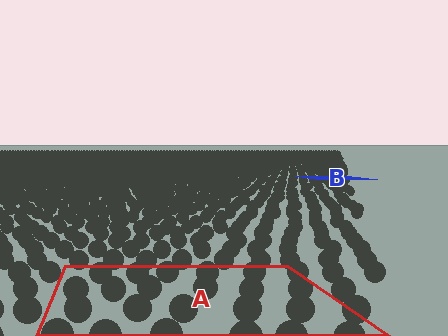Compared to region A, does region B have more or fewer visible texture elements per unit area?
Region B has more texture elements per unit area — they are packed more densely because it is farther away.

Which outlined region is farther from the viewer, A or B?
Region B is farther from the viewer — the texture elements inside it appear smaller and more densely packed.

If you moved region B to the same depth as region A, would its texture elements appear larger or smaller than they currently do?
They would appear larger. At a closer depth, the same texture elements are projected at a bigger on-screen size.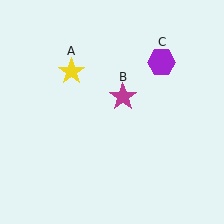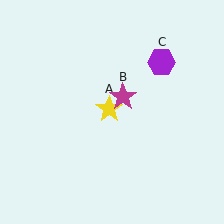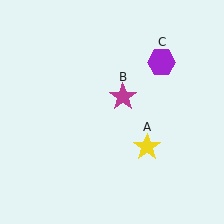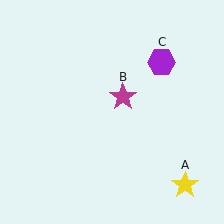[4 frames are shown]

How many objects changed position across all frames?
1 object changed position: yellow star (object A).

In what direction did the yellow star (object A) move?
The yellow star (object A) moved down and to the right.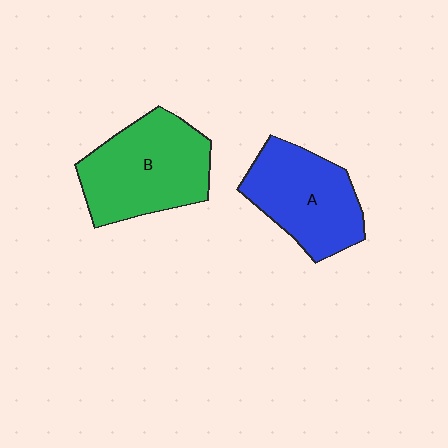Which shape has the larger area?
Shape B (green).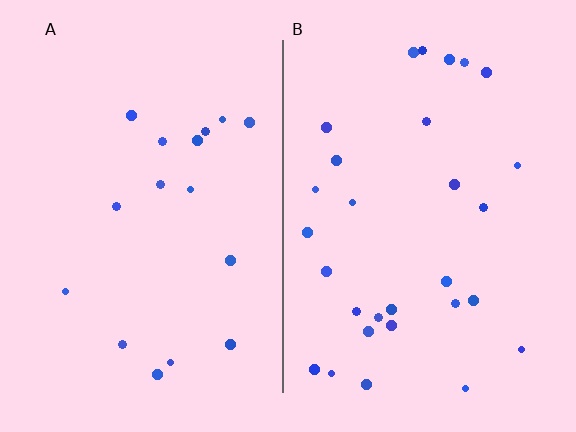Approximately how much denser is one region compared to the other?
Approximately 1.8× — region B over region A.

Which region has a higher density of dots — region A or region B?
B (the right).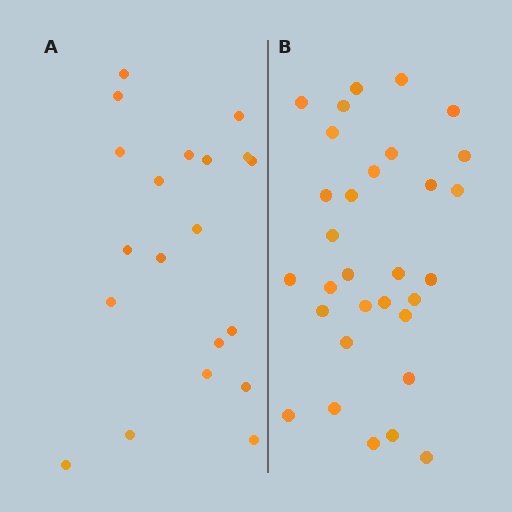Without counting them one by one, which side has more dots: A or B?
Region B (the right region) has more dots.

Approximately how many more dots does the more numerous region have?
Region B has roughly 12 or so more dots than region A.